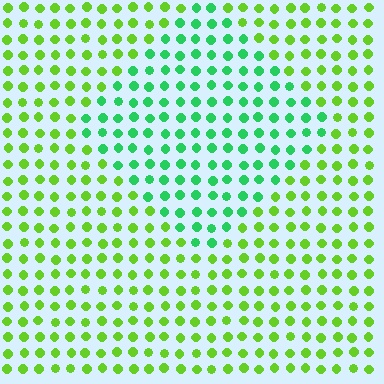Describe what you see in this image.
The image is filled with small lime elements in a uniform arrangement. A diamond-shaped region is visible where the elements are tinted to a slightly different hue, forming a subtle color boundary.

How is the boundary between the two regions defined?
The boundary is defined purely by a slight shift in hue (about 42 degrees). Spacing, size, and orientation are identical on both sides.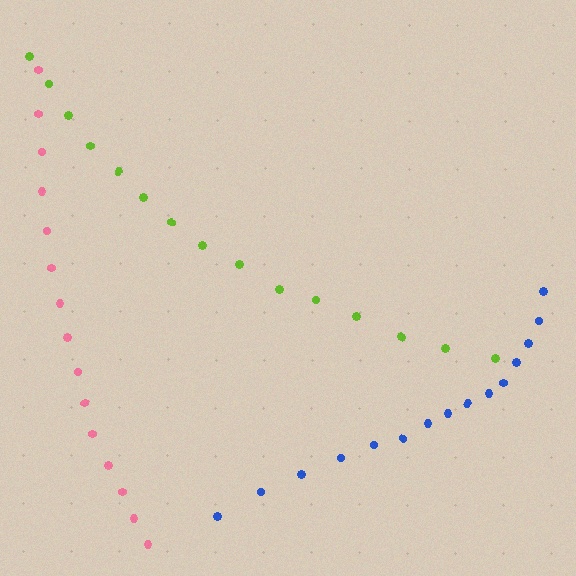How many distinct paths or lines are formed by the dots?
There are 3 distinct paths.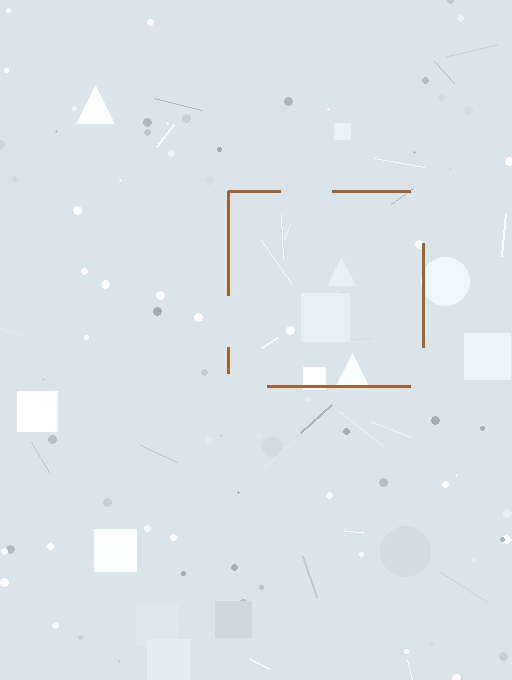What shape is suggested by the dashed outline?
The dashed outline suggests a square.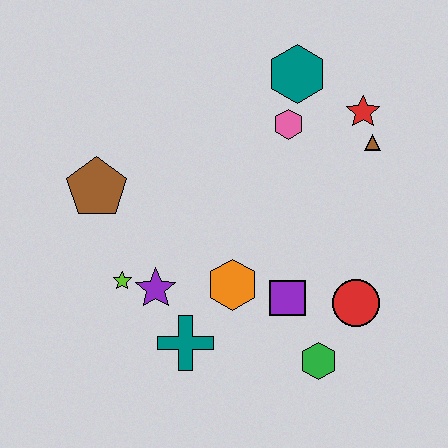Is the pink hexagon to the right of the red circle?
No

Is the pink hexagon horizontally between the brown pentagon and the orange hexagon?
No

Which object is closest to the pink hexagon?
The teal hexagon is closest to the pink hexagon.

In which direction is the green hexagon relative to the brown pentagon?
The green hexagon is to the right of the brown pentagon.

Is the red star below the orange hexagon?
No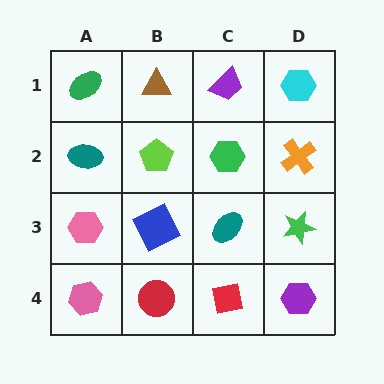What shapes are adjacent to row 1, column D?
An orange cross (row 2, column D), a purple trapezoid (row 1, column C).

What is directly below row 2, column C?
A teal ellipse.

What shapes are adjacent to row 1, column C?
A green hexagon (row 2, column C), a brown triangle (row 1, column B), a cyan hexagon (row 1, column D).